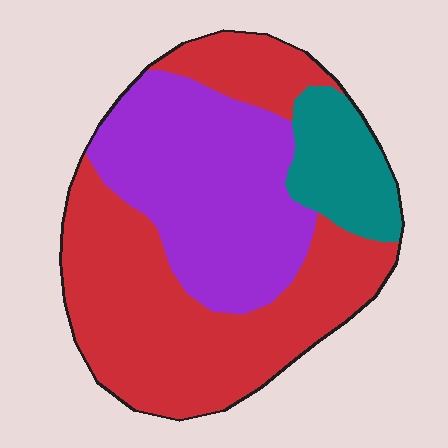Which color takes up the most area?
Red, at roughly 50%.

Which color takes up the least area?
Teal, at roughly 15%.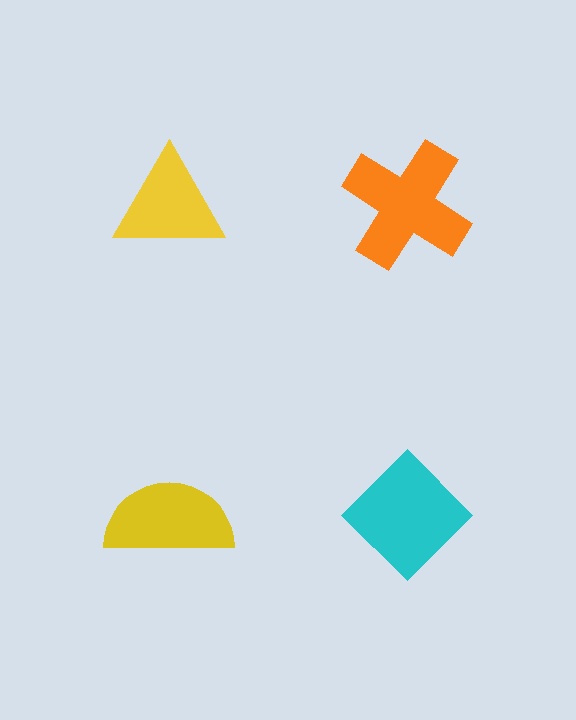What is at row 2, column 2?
A cyan diamond.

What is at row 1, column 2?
An orange cross.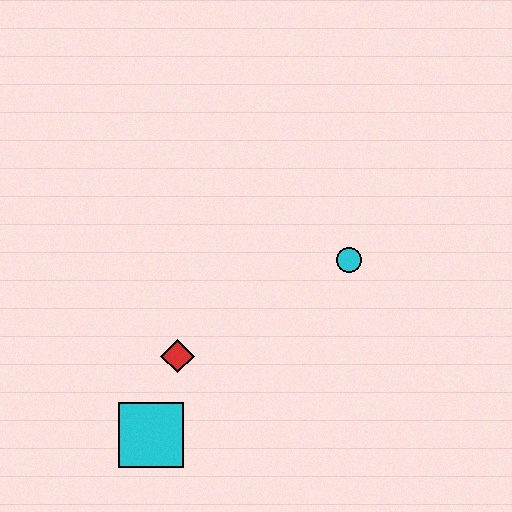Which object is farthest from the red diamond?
The cyan circle is farthest from the red diamond.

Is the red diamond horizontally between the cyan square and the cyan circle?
Yes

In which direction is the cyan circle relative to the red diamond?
The cyan circle is to the right of the red diamond.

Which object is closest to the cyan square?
The red diamond is closest to the cyan square.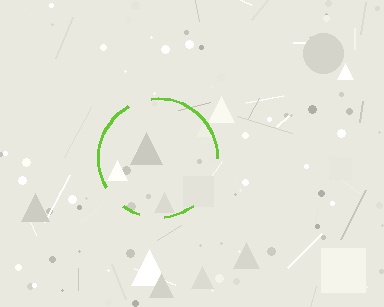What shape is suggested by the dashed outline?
The dashed outline suggests a circle.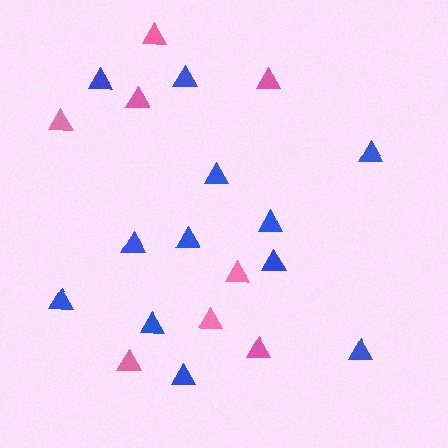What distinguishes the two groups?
There are 2 groups: one group of pink triangles (8) and one group of blue triangles (12).